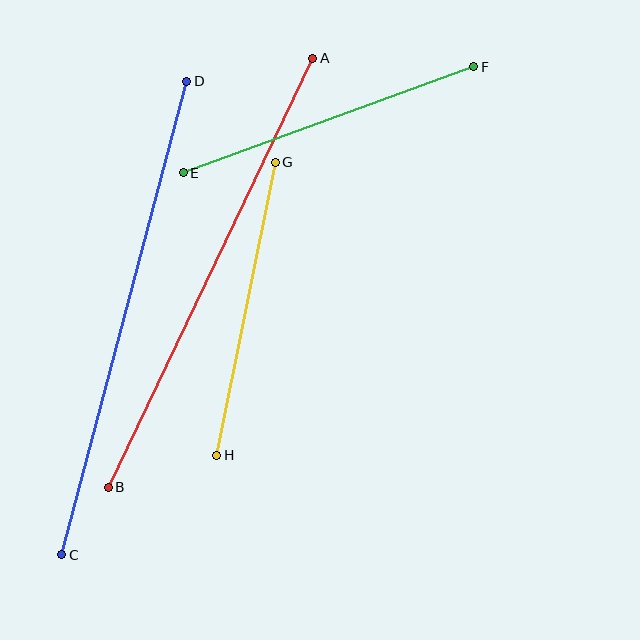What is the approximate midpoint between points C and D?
The midpoint is at approximately (124, 318) pixels.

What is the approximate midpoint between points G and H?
The midpoint is at approximately (246, 309) pixels.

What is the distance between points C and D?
The distance is approximately 489 pixels.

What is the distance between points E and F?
The distance is approximately 310 pixels.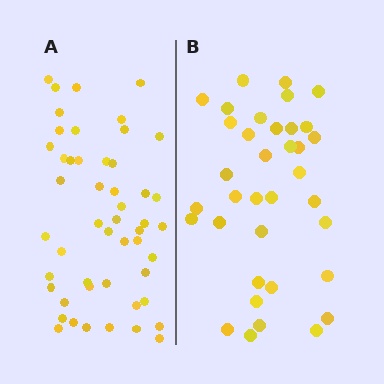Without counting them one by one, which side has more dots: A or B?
Region A (the left region) has more dots.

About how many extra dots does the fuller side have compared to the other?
Region A has approximately 15 more dots than region B.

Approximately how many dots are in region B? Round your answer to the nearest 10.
About 40 dots. (The exact count is 36, which rounds to 40.)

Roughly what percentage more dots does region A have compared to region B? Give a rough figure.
About 40% more.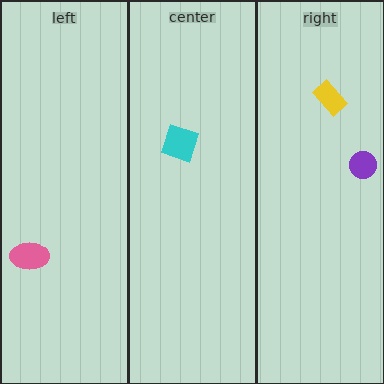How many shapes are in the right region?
2.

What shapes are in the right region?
The yellow rectangle, the purple circle.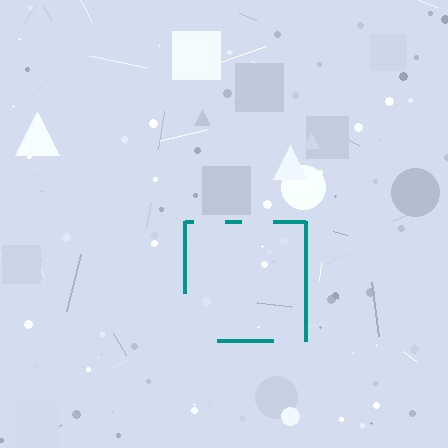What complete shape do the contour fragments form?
The contour fragments form a square.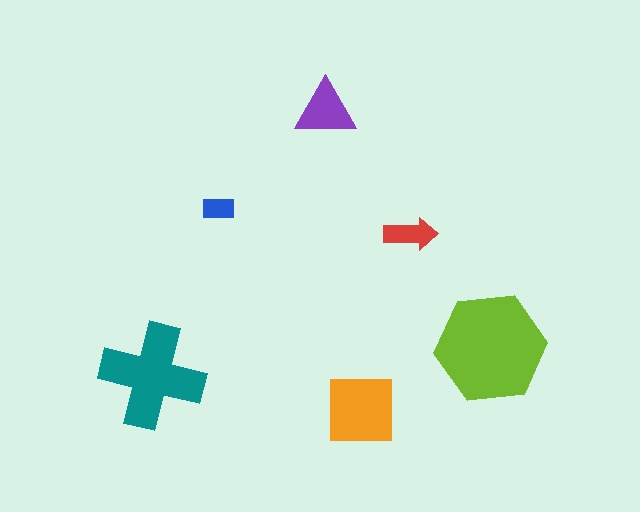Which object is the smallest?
The blue rectangle.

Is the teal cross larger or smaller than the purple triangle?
Larger.